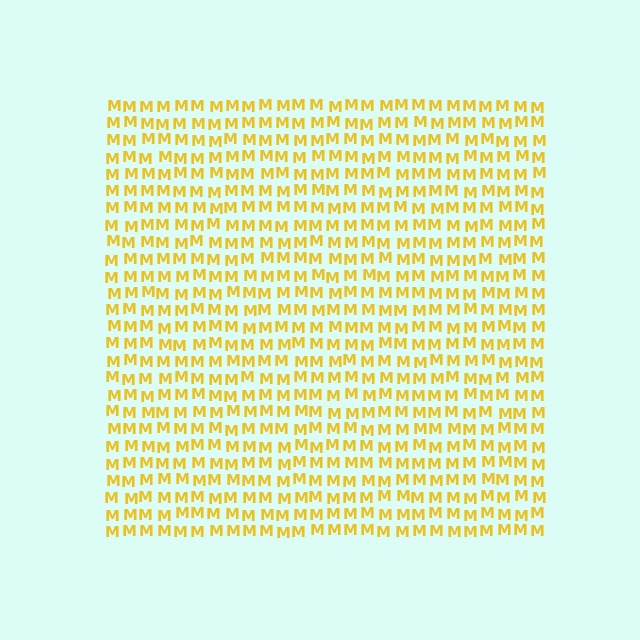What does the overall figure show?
The overall figure shows a square.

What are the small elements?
The small elements are letter M's.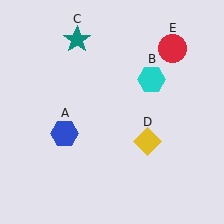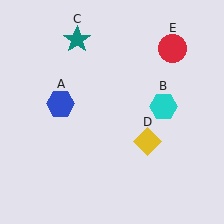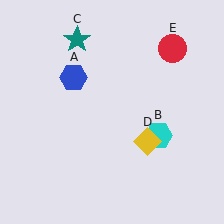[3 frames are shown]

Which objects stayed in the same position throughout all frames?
Teal star (object C) and yellow diamond (object D) and red circle (object E) remained stationary.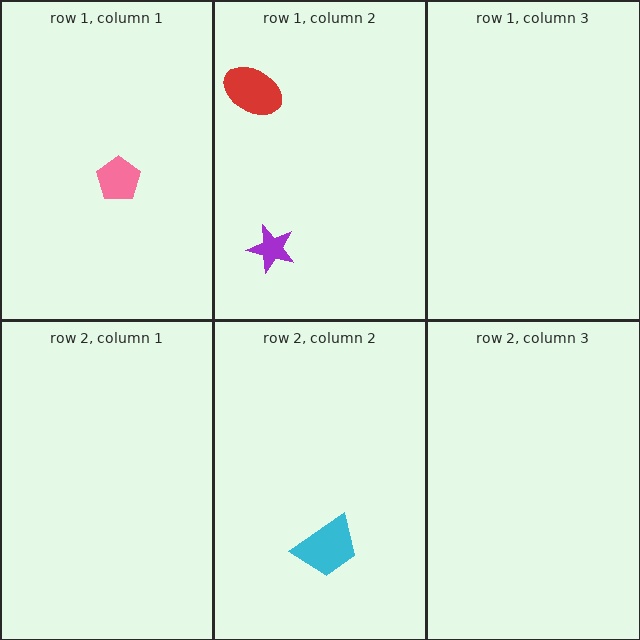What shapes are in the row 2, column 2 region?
The cyan trapezoid.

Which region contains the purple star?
The row 1, column 2 region.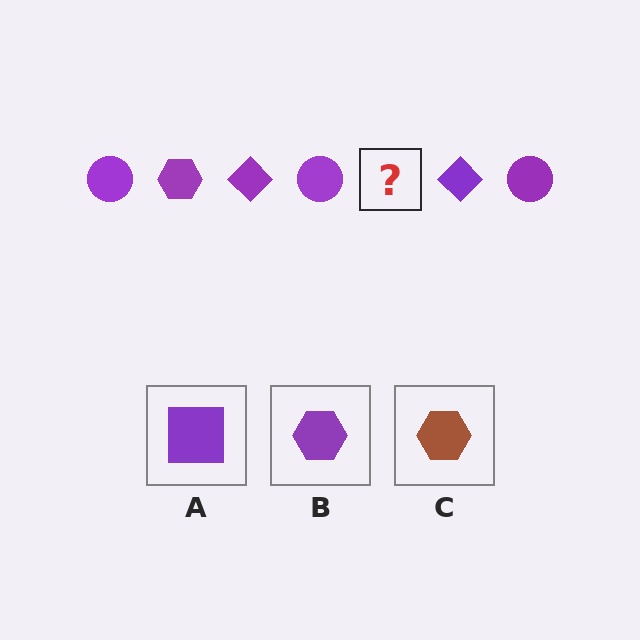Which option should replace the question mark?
Option B.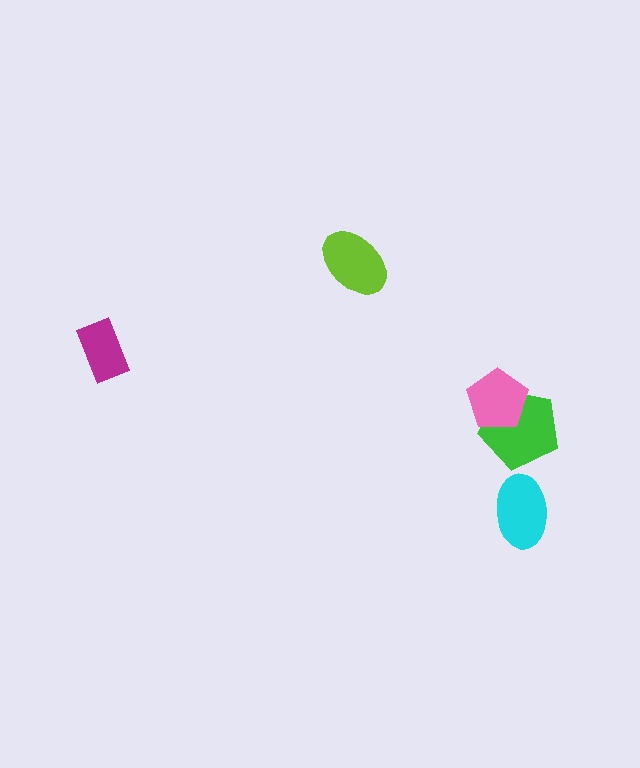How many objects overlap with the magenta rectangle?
0 objects overlap with the magenta rectangle.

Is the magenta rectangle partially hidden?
No, no other shape covers it.